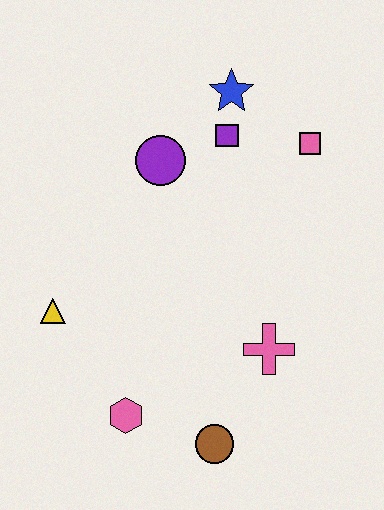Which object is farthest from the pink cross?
The blue star is farthest from the pink cross.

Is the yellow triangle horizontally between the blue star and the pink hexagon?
No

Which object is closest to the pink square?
The purple square is closest to the pink square.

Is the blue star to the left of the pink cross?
Yes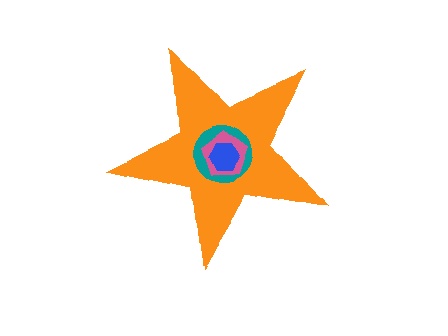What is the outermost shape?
The orange star.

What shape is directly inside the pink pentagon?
The blue hexagon.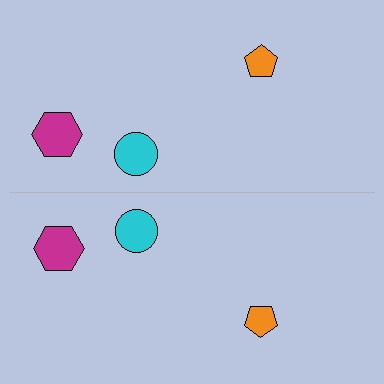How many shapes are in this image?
There are 6 shapes in this image.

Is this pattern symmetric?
Yes, this pattern has bilateral (reflection) symmetry.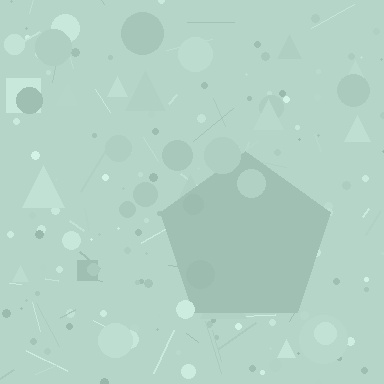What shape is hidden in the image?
A pentagon is hidden in the image.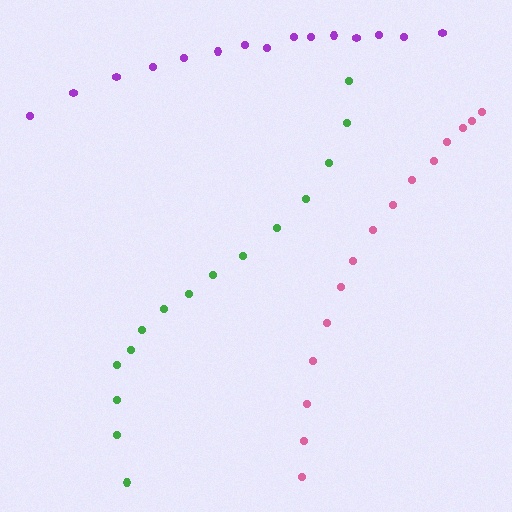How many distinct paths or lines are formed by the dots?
There are 3 distinct paths.